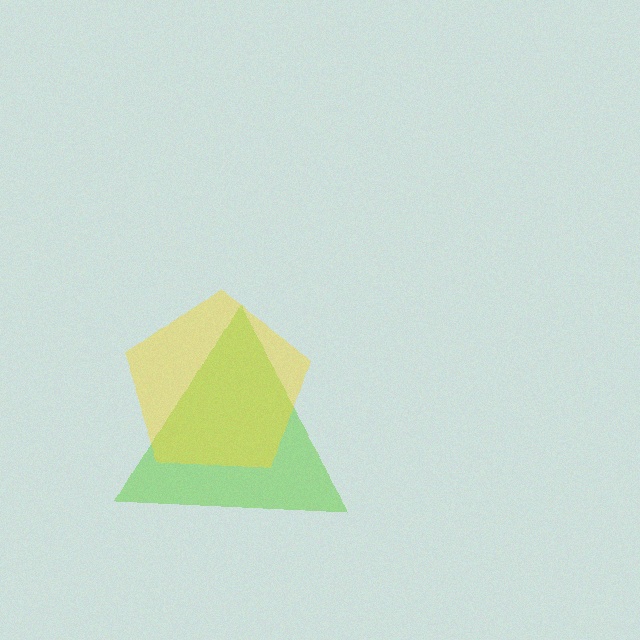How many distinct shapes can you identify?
There are 2 distinct shapes: a lime triangle, a yellow pentagon.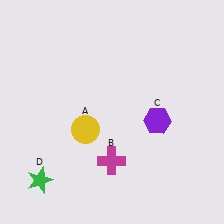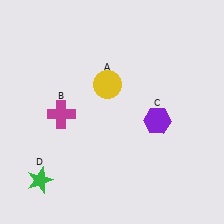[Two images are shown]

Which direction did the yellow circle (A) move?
The yellow circle (A) moved up.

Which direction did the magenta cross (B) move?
The magenta cross (B) moved left.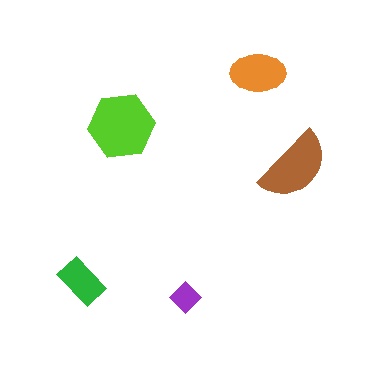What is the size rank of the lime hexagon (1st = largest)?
1st.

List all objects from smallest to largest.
The purple diamond, the green rectangle, the orange ellipse, the brown semicircle, the lime hexagon.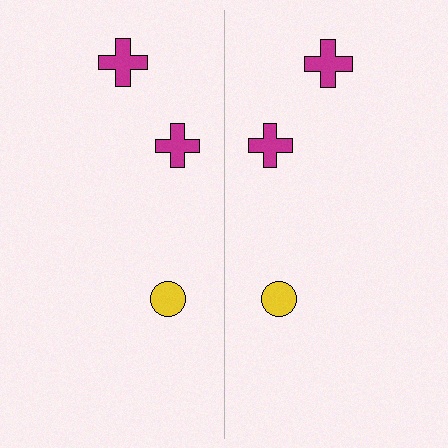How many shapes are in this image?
There are 6 shapes in this image.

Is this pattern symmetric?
Yes, this pattern has bilateral (reflection) symmetry.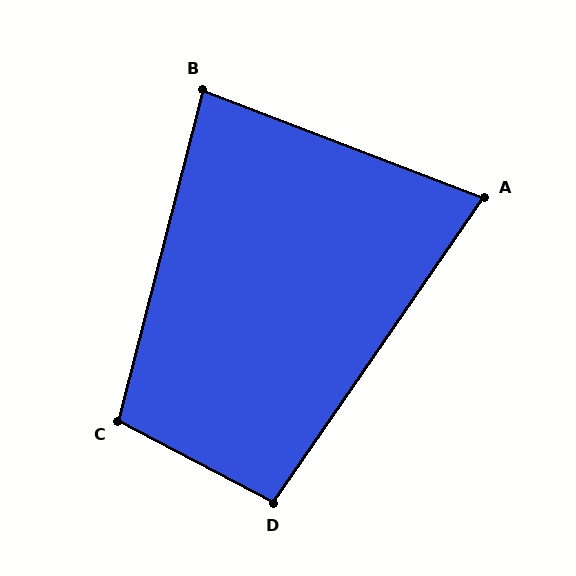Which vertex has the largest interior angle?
C, at approximately 104 degrees.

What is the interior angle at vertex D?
Approximately 97 degrees (obtuse).